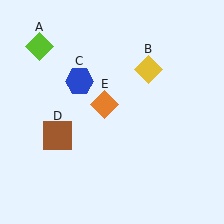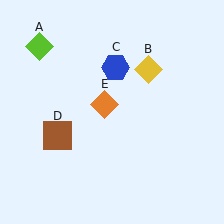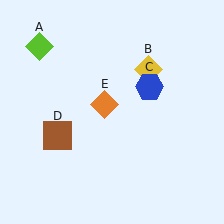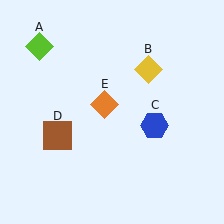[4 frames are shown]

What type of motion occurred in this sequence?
The blue hexagon (object C) rotated clockwise around the center of the scene.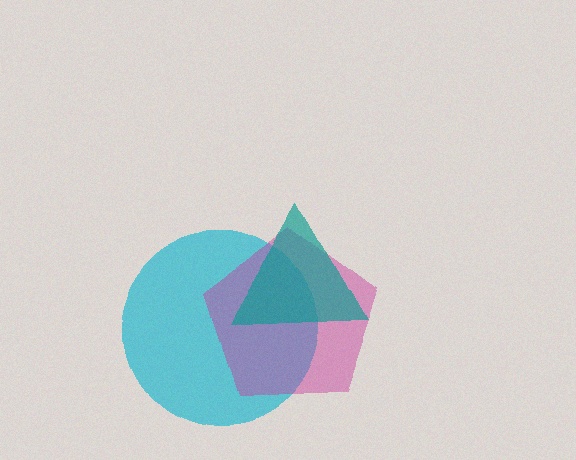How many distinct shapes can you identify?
There are 3 distinct shapes: a cyan circle, a magenta pentagon, a teal triangle.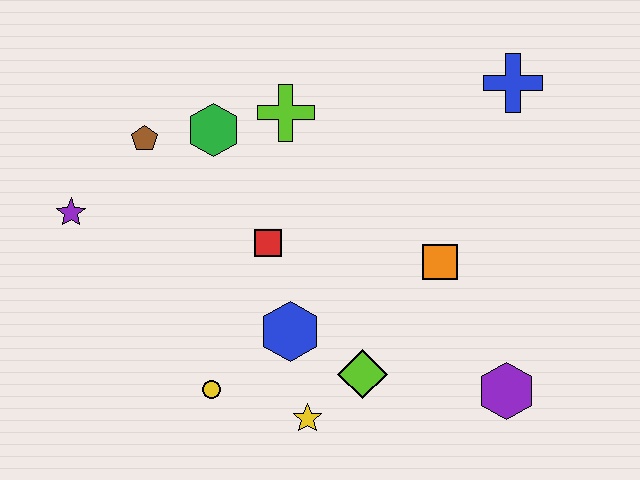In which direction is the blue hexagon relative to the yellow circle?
The blue hexagon is to the right of the yellow circle.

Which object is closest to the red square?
The blue hexagon is closest to the red square.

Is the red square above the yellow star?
Yes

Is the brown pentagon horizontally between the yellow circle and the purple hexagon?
No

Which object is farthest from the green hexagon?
The purple hexagon is farthest from the green hexagon.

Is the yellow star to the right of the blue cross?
No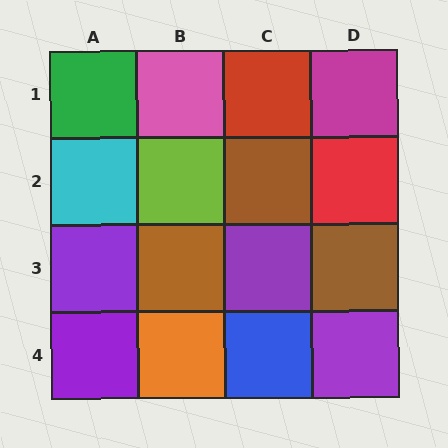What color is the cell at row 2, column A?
Cyan.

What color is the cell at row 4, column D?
Purple.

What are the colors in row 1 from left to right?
Green, pink, red, magenta.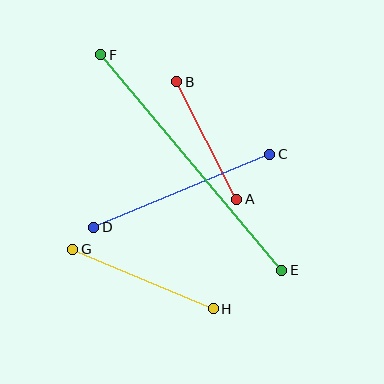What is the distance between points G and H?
The distance is approximately 153 pixels.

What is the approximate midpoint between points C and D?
The midpoint is at approximately (182, 191) pixels.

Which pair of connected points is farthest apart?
Points E and F are farthest apart.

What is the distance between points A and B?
The distance is approximately 132 pixels.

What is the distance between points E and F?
The distance is approximately 282 pixels.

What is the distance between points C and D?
The distance is approximately 191 pixels.